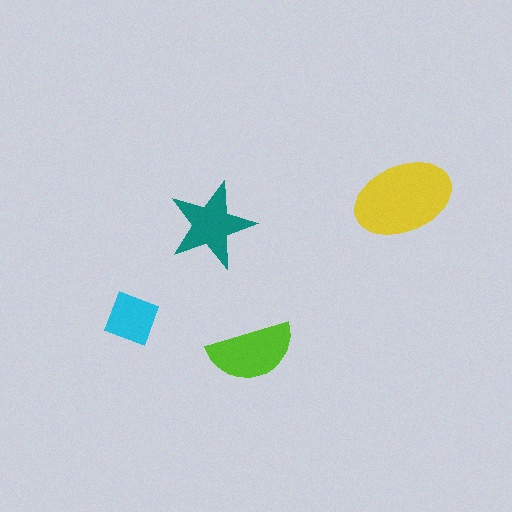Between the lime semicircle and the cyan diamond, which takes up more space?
The lime semicircle.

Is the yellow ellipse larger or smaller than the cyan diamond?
Larger.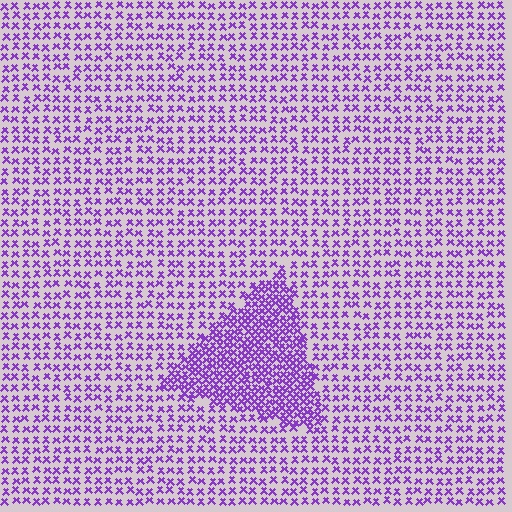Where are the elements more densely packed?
The elements are more densely packed inside the triangle boundary.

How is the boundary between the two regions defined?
The boundary is defined by a change in element density (approximately 2.2x ratio). All elements are the same color, size, and shape.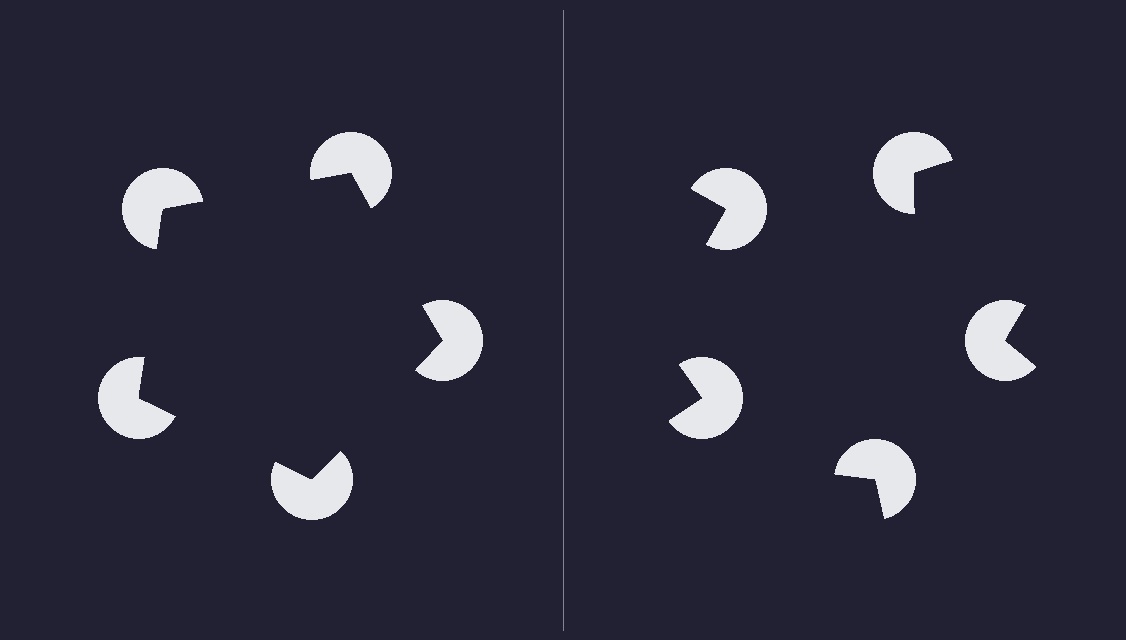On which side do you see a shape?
An illusory pentagon appears on the left side. On the right side the wedge cuts are rotated, so no coherent shape forms.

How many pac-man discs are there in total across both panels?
10 — 5 on each side.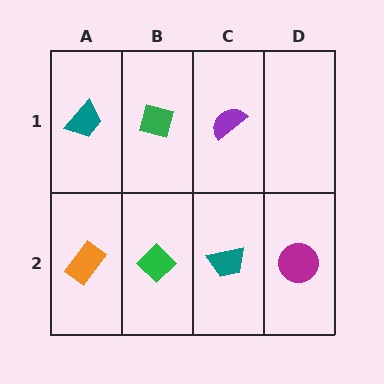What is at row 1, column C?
A purple semicircle.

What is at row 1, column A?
A teal trapezoid.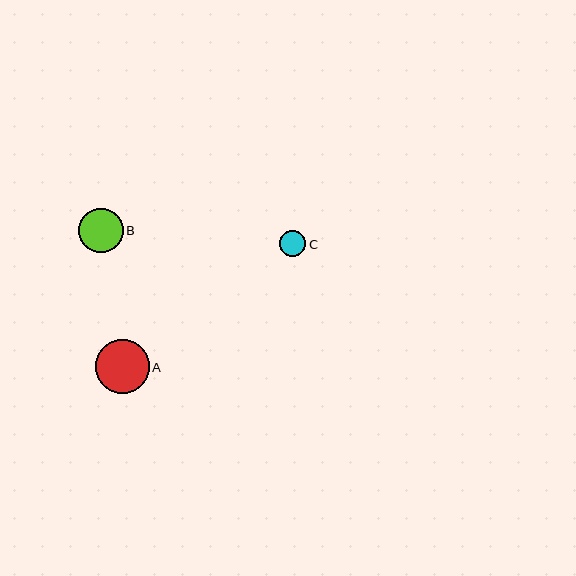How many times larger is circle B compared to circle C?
Circle B is approximately 1.7 times the size of circle C.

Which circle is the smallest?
Circle C is the smallest with a size of approximately 26 pixels.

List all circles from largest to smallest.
From largest to smallest: A, B, C.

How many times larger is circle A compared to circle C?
Circle A is approximately 2.1 times the size of circle C.